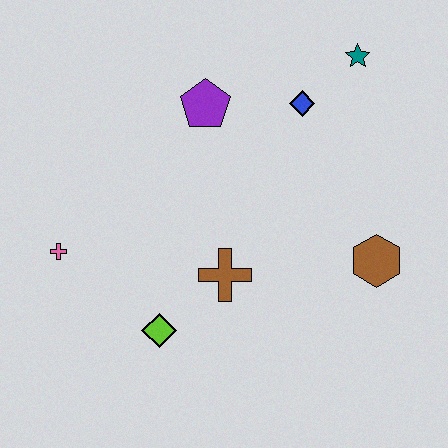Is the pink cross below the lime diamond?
No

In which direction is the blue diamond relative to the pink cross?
The blue diamond is to the right of the pink cross.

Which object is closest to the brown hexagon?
The brown cross is closest to the brown hexagon.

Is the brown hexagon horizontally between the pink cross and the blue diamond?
No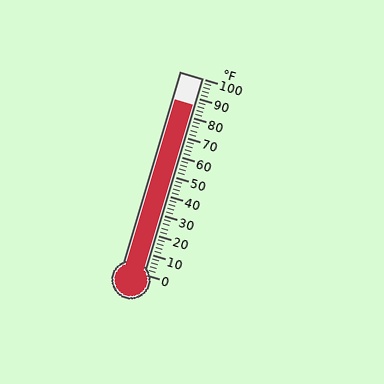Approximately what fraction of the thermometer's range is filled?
The thermometer is filled to approximately 85% of its range.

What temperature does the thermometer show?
The thermometer shows approximately 86°F.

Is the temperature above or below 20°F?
The temperature is above 20°F.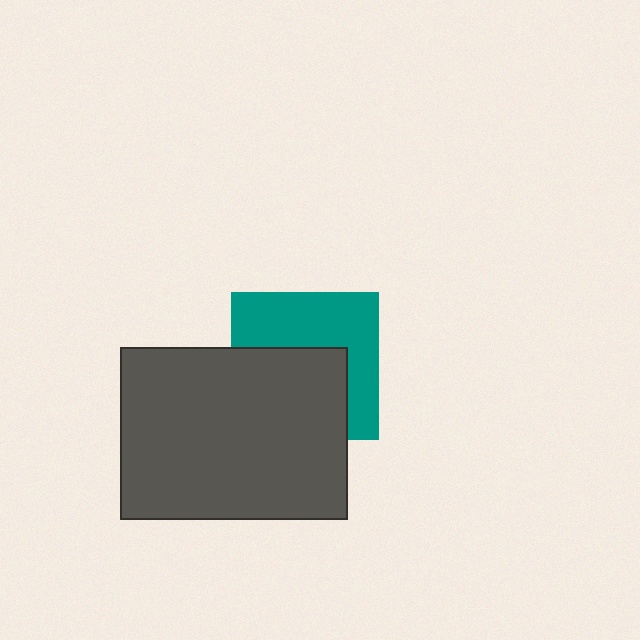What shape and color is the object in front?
The object in front is a dark gray rectangle.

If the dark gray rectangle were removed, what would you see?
You would see the complete teal square.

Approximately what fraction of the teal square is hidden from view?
Roughly 49% of the teal square is hidden behind the dark gray rectangle.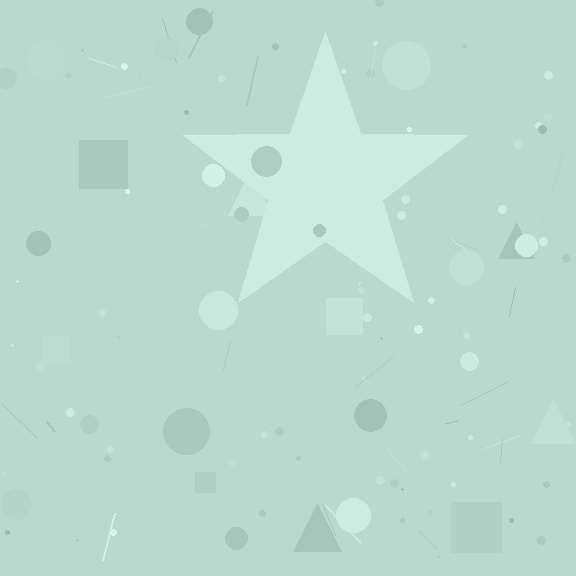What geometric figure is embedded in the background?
A star is embedded in the background.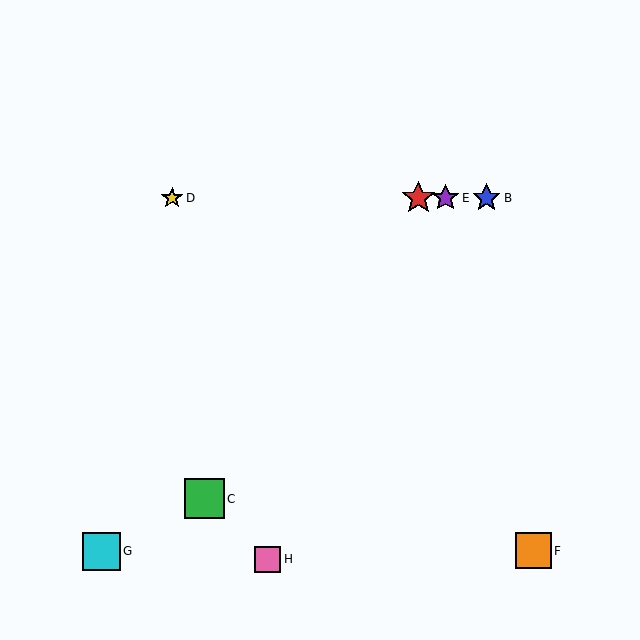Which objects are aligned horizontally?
Objects A, B, D, E are aligned horizontally.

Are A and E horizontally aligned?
Yes, both are at y≈198.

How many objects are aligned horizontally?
4 objects (A, B, D, E) are aligned horizontally.